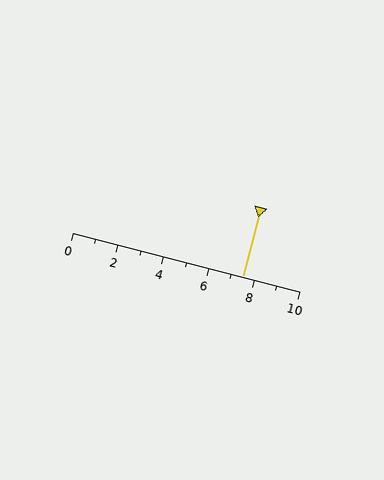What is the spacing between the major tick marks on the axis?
The major ticks are spaced 2 apart.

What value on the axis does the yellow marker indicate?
The marker indicates approximately 7.5.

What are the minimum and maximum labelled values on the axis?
The axis runs from 0 to 10.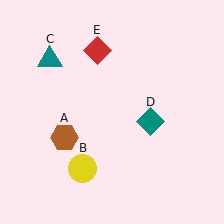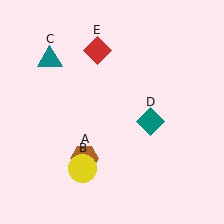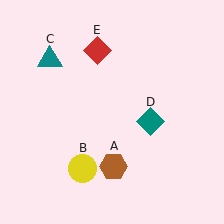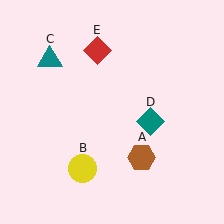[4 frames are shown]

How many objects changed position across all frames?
1 object changed position: brown hexagon (object A).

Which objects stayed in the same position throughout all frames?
Yellow circle (object B) and teal triangle (object C) and teal diamond (object D) and red diamond (object E) remained stationary.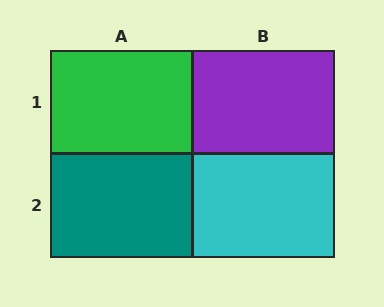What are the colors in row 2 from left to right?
Teal, cyan.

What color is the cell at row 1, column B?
Purple.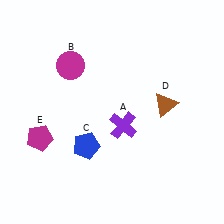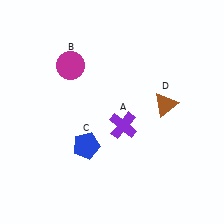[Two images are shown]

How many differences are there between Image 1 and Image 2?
There is 1 difference between the two images.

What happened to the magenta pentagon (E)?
The magenta pentagon (E) was removed in Image 2. It was in the bottom-left area of Image 1.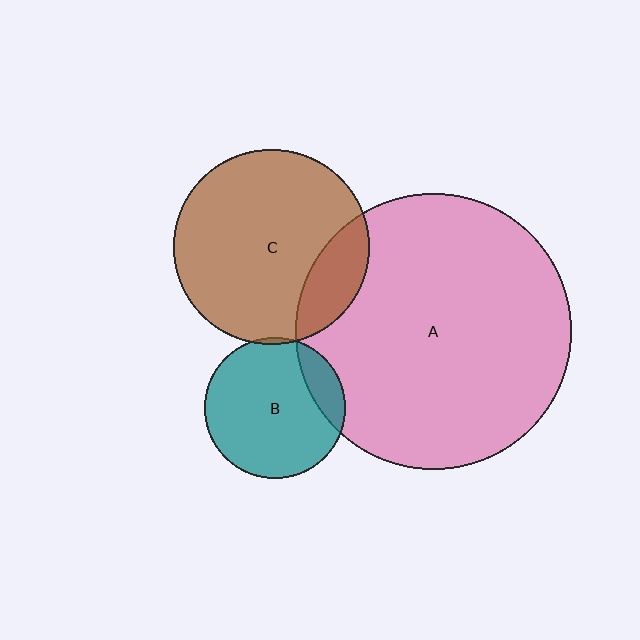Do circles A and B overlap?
Yes.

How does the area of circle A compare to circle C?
Approximately 2.0 times.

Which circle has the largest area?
Circle A (pink).